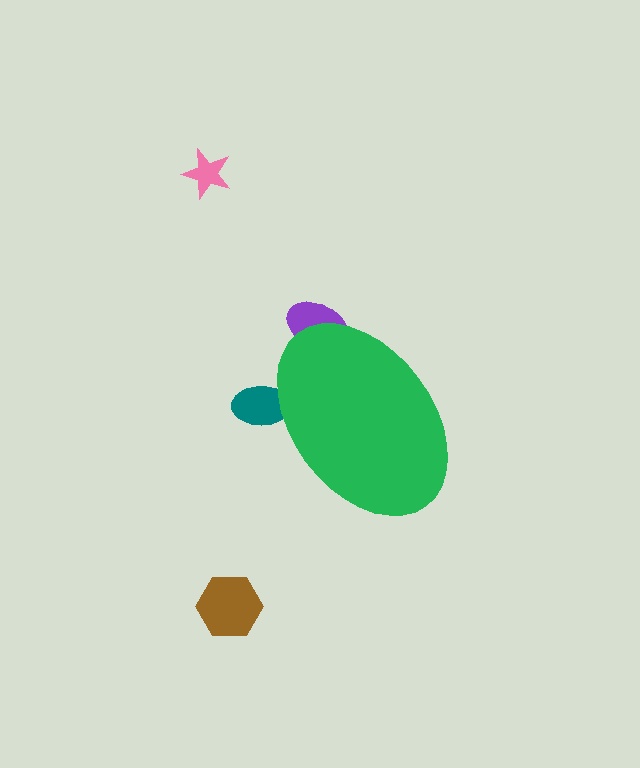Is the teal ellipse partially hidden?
Yes, the teal ellipse is partially hidden behind the green ellipse.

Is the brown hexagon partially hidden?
No, the brown hexagon is fully visible.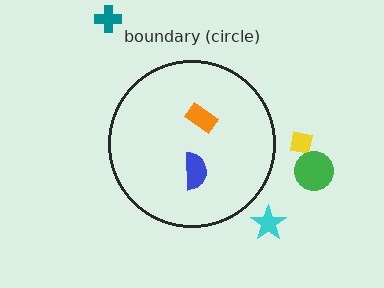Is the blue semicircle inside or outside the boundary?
Inside.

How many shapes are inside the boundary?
2 inside, 4 outside.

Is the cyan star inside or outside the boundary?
Outside.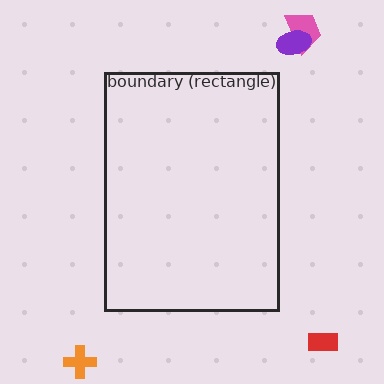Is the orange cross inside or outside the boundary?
Outside.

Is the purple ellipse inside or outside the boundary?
Outside.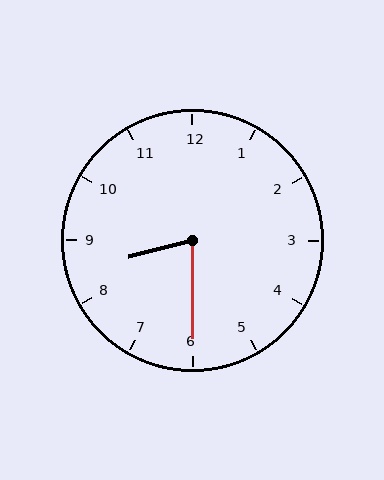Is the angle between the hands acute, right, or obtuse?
It is acute.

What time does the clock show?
8:30.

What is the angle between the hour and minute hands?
Approximately 75 degrees.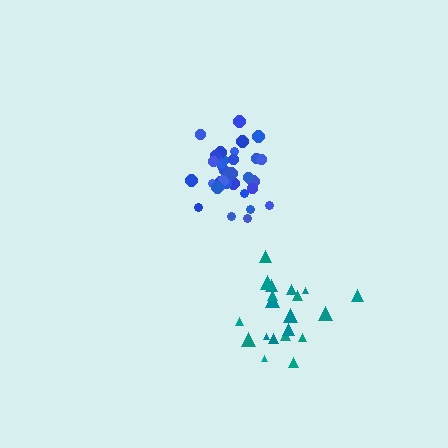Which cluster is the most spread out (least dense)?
Teal.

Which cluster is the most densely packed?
Blue.